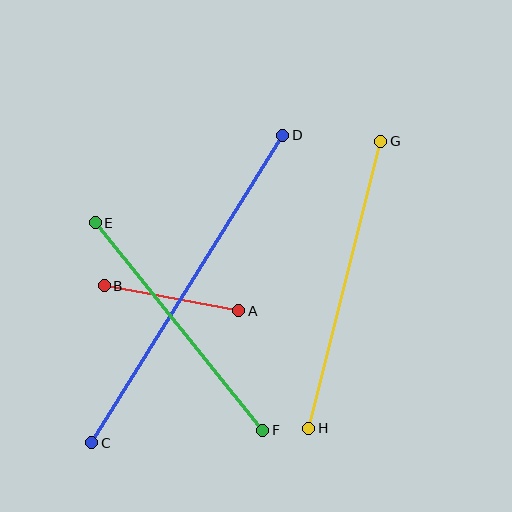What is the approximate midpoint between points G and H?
The midpoint is at approximately (345, 285) pixels.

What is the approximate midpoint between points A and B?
The midpoint is at approximately (172, 298) pixels.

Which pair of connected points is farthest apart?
Points C and D are farthest apart.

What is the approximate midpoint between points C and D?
The midpoint is at approximately (187, 289) pixels.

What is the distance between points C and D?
The distance is approximately 362 pixels.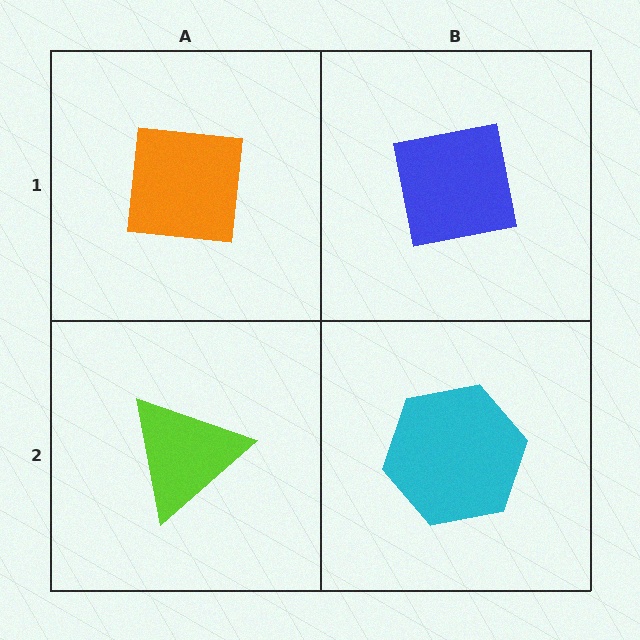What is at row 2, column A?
A lime triangle.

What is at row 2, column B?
A cyan hexagon.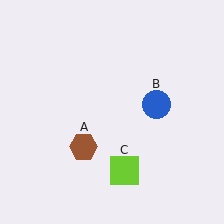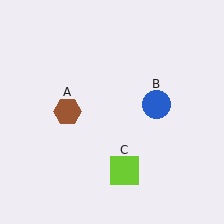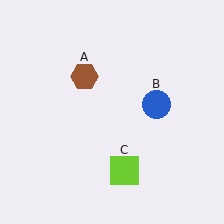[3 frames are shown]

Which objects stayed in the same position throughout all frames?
Blue circle (object B) and lime square (object C) remained stationary.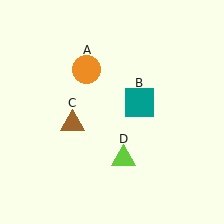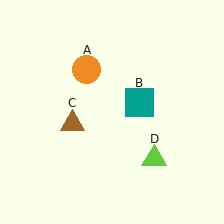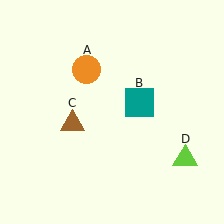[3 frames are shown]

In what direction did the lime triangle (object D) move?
The lime triangle (object D) moved right.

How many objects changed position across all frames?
1 object changed position: lime triangle (object D).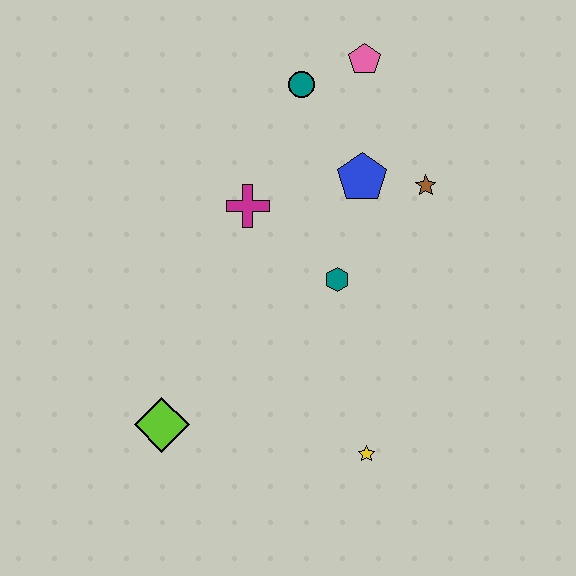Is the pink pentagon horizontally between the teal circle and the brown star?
Yes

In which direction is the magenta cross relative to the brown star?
The magenta cross is to the left of the brown star.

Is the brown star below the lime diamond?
No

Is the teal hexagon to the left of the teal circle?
No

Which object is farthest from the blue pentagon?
The lime diamond is farthest from the blue pentagon.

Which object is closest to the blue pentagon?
The brown star is closest to the blue pentagon.